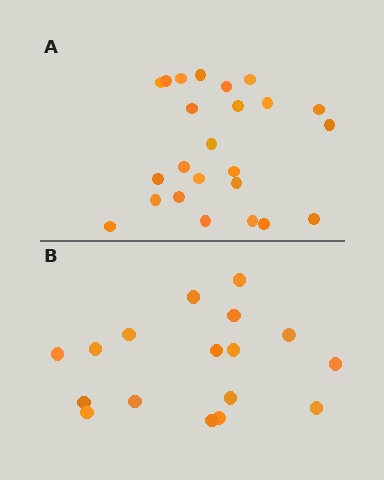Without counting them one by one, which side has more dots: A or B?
Region A (the top region) has more dots.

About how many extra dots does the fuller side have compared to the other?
Region A has roughly 8 or so more dots than region B.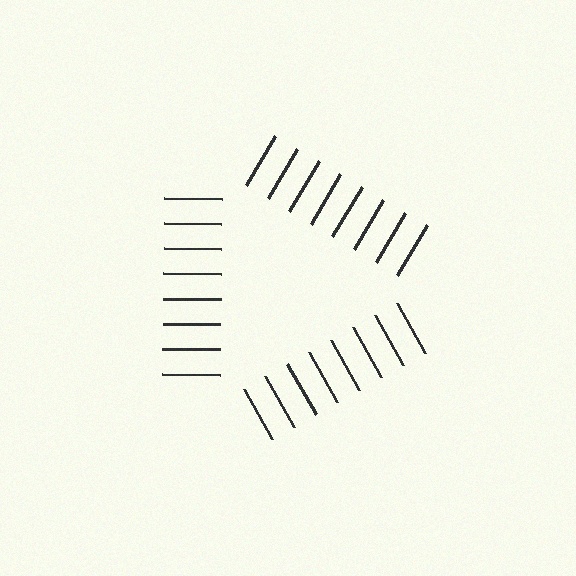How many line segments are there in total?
24 — 8 along each of the 3 edges.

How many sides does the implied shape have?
3 sides — the line-ends trace a triangle.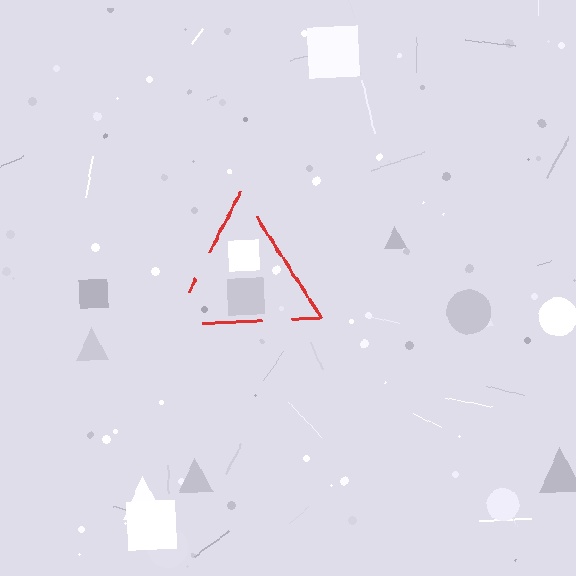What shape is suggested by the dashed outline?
The dashed outline suggests a triangle.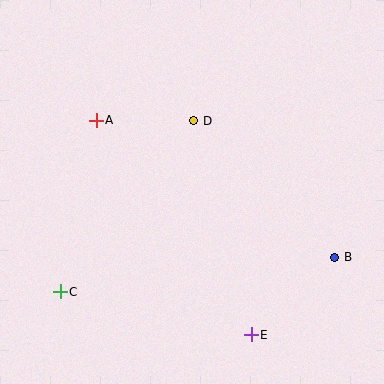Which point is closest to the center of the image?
Point D at (194, 121) is closest to the center.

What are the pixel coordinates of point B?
Point B is at (335, 258).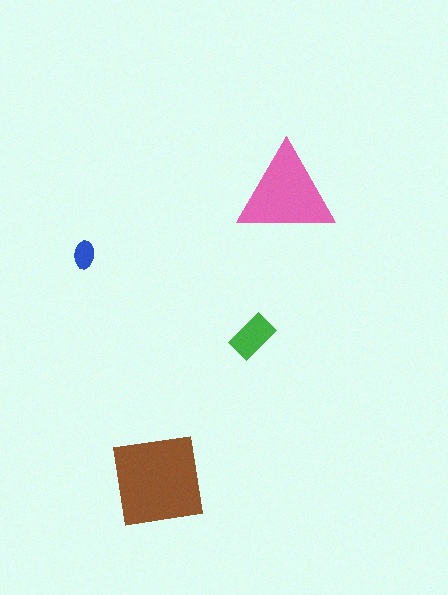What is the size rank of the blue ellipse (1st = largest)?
4th.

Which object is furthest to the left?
The blue ellipse is leftmost.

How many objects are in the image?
There are 4 objects in the image.